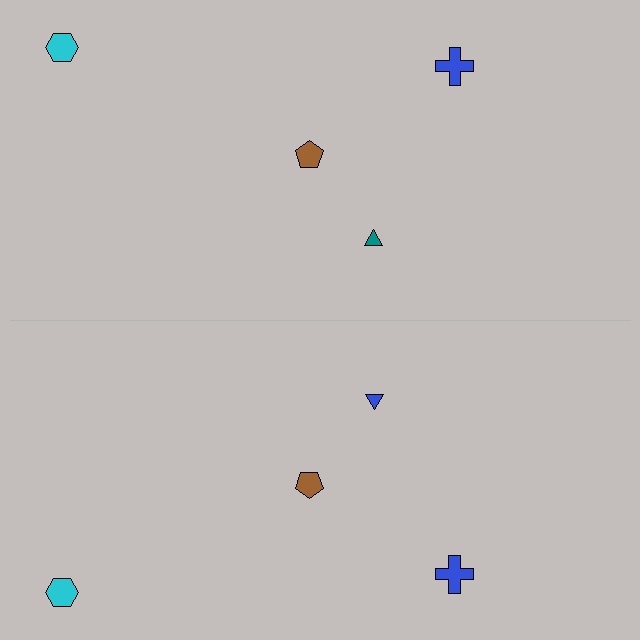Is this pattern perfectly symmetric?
No, the pattern is not perfectly symmetric. The blue triangle on the bottom side breaks the symmetry — its mirror counterpart is teal.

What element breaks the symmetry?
The blue triangle on the bottom side breaks the symmetry — its mirror counterpart is teal.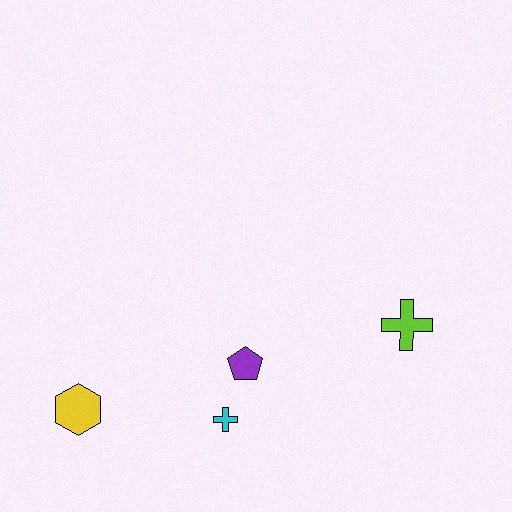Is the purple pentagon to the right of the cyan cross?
Yes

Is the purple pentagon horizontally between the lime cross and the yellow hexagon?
Yes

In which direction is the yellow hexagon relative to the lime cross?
The yellow hexagon is to the left of the lime cross.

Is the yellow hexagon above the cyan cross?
Yes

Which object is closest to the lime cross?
The purple pentagon is closest to the lime cross.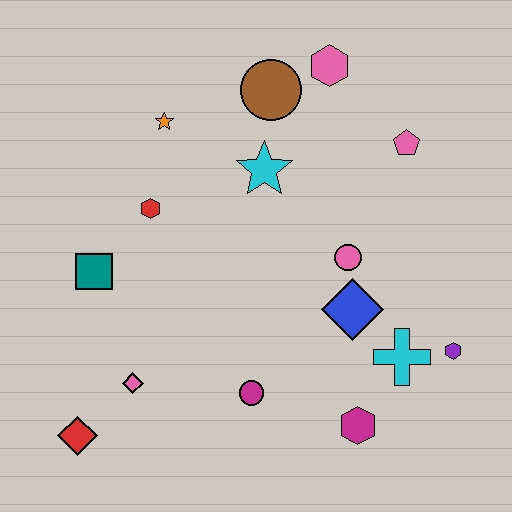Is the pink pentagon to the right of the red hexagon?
Yes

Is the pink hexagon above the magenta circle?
Yes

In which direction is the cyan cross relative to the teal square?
The cyan cross is to the right of the teal square.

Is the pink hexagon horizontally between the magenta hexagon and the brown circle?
Yes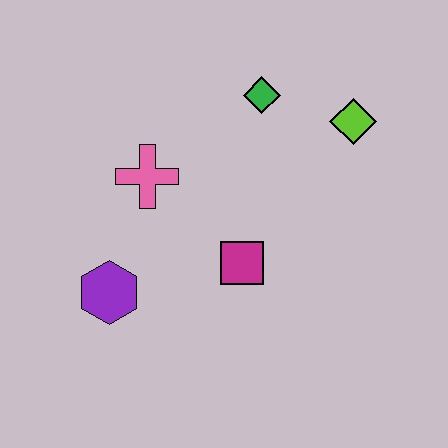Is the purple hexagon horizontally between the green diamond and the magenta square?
No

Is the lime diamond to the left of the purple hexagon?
No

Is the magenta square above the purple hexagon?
Yes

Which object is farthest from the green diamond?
The purple hexagon is farthest from the green diamond.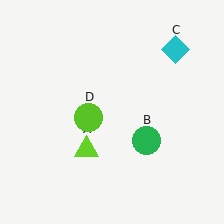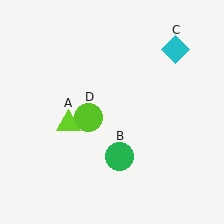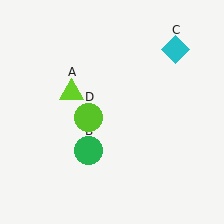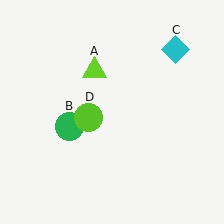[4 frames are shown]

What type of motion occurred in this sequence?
The lime triangle (object A), green circle (object B) rotated clockwise around the center of the scene.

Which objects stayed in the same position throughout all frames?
Cyan diamond (object C) and lime circle (object D) remained stationary.